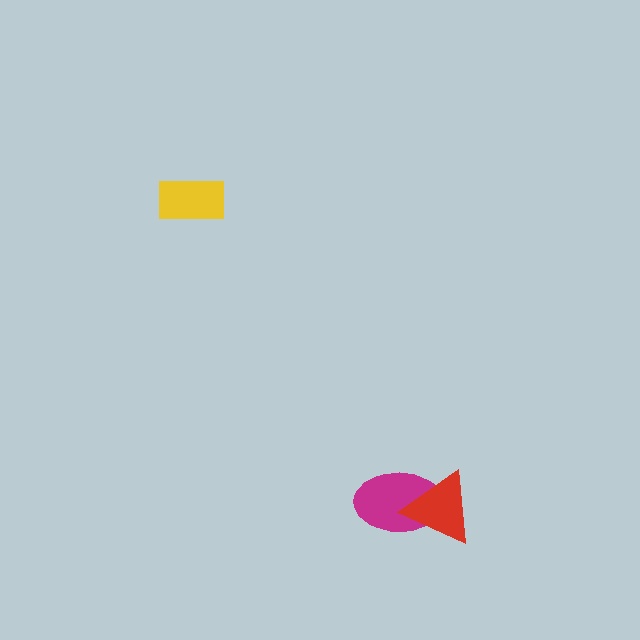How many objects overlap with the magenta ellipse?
1 object overlaps with the magenta ellipse.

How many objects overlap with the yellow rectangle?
0 objects overlap with the yellow rectangle.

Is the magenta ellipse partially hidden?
Yes, it is partially covered by another shape.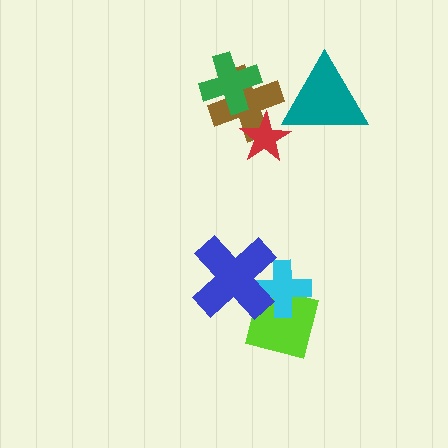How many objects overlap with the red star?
1 object overlaps with the red star.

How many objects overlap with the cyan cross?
2 objects overlap with the cyan cross.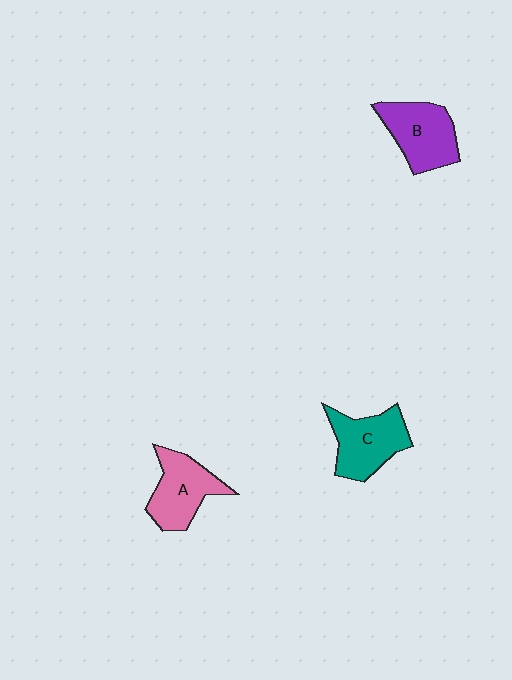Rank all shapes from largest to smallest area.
From largest to smallest: B (purple), C (teal), A (pink).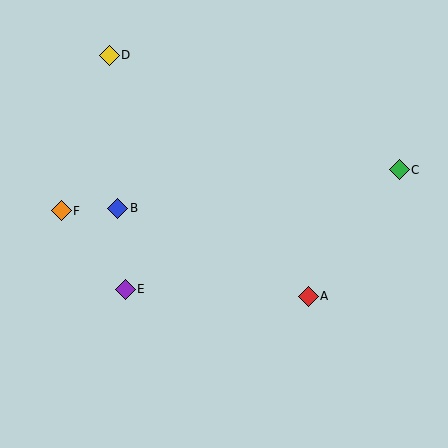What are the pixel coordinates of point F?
Point F is at (61, 211).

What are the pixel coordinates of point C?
Point C is at (399, 170).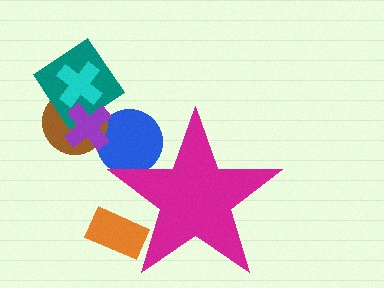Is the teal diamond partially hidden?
No, the teal diamond is fully visible.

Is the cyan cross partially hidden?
No, the cyan cross is fully visible.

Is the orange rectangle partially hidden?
Yes, the orange rectangle is partially hidden behind the magenta star.